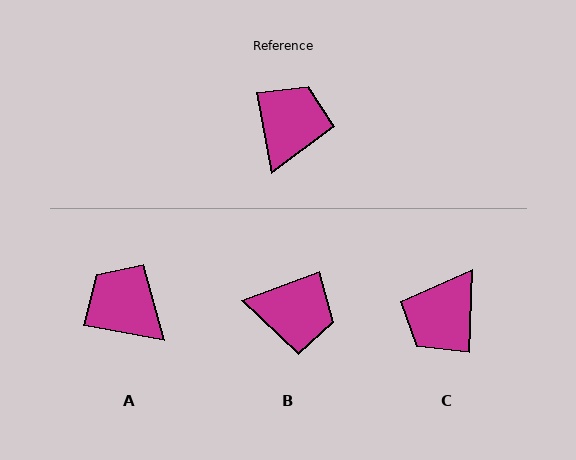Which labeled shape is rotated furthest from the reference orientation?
C, about 167 degrees away.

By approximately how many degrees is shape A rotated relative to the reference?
Approximately 69 degrees counter-clockwise.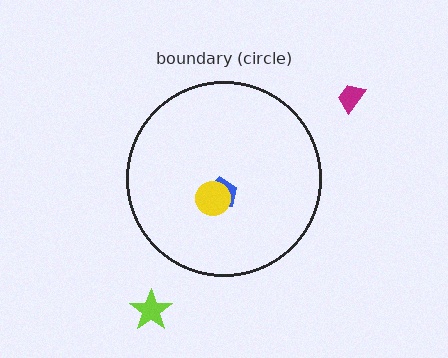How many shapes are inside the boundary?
2 inside, 2 outside.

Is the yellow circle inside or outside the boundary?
Inside.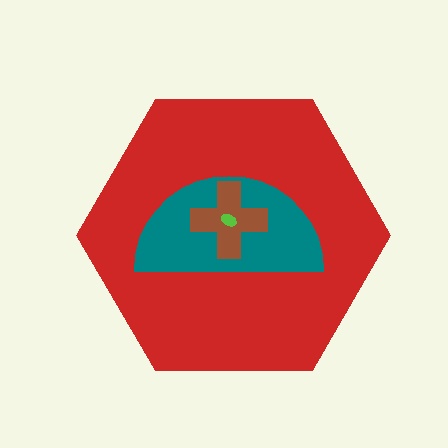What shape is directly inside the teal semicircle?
The brown cross.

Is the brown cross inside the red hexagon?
Yes.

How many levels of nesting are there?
4.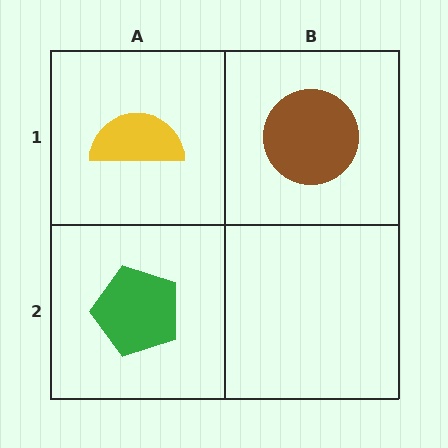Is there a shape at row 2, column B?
No, that cell is empty.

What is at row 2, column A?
A green pentagon.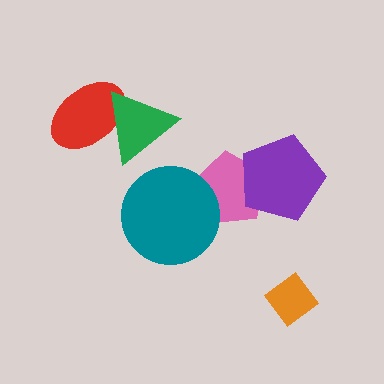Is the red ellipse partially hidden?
Yes, it is partially covered by another shape.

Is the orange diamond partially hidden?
No, no other shape covers it.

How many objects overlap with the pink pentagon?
2 objects overlap with the pink pentagon.